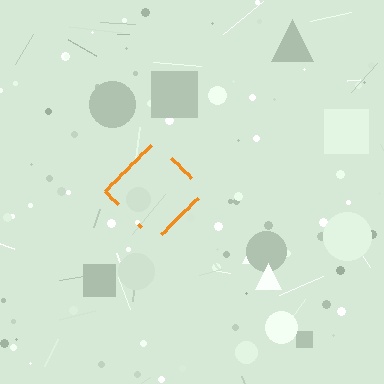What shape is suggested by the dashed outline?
The dashed outline suggests a diamond.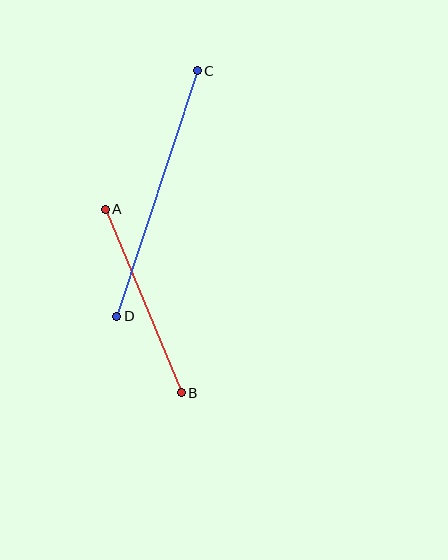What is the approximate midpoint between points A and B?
The midpoint is at approximately (143, 301) pixels.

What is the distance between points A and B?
The distance is approximately 198 pixels.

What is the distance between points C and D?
The distance is approximately 258 pixels.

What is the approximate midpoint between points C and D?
The midpoint is at approximately (157, 194) pixels.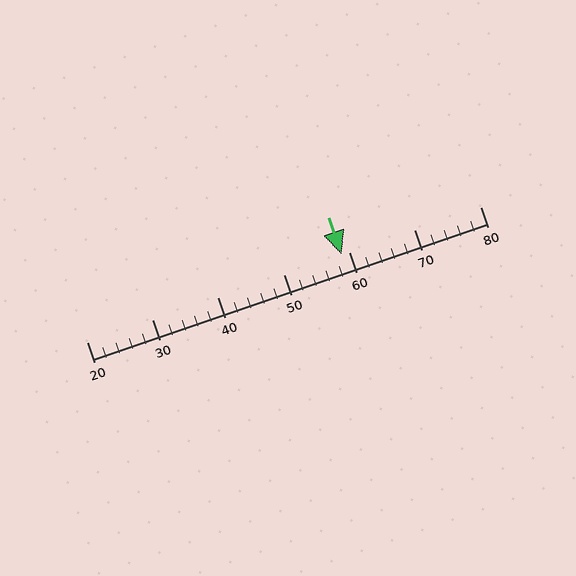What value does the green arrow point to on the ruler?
The green arrow points to approximately 59.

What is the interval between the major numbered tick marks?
The major tick marks are spaced 10 units apart.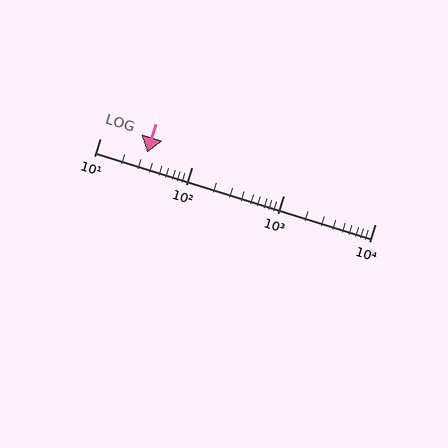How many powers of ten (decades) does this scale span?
The scale spans 3 decades, from 10 to 10000.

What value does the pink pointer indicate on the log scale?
The pointer indicates approximately 33.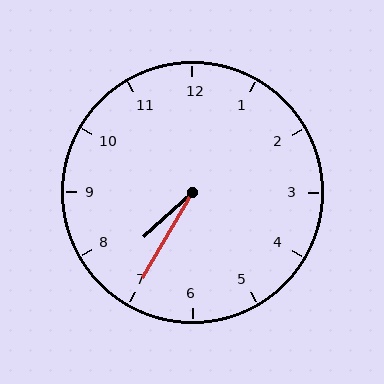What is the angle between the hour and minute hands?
Approximately 18 degrees.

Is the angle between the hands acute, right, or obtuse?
It is acute.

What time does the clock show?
7:35.